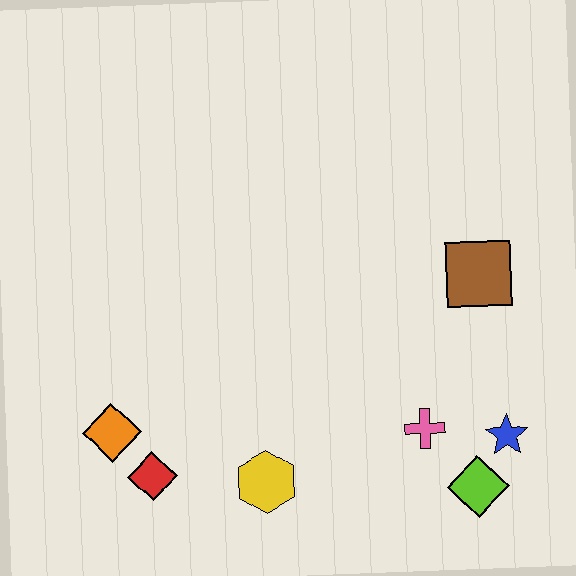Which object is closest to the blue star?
The lime diamond is closest to the blue star.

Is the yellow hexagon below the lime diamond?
No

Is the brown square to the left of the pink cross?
No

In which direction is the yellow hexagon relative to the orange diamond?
The yellow hexagon is to the right of the orange diamond.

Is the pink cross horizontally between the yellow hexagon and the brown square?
Yes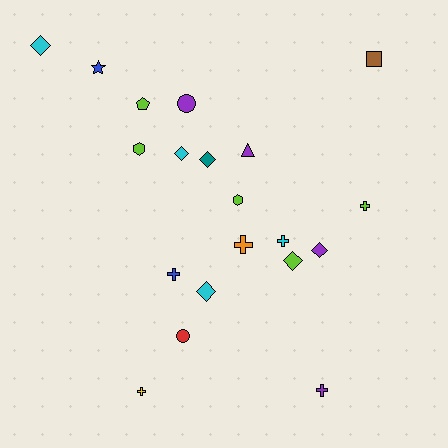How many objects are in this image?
There are 20 objects.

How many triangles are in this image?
There is 1 triangle.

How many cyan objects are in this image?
There are 4 cyan objects.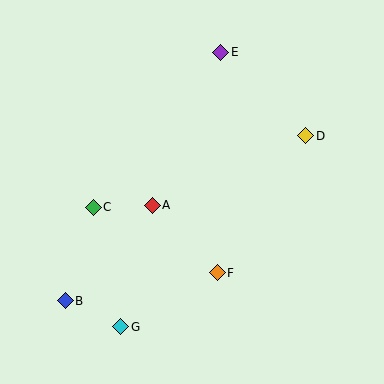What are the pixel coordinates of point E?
Point E is at (221, 52).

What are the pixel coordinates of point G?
Point G is at (121, 327).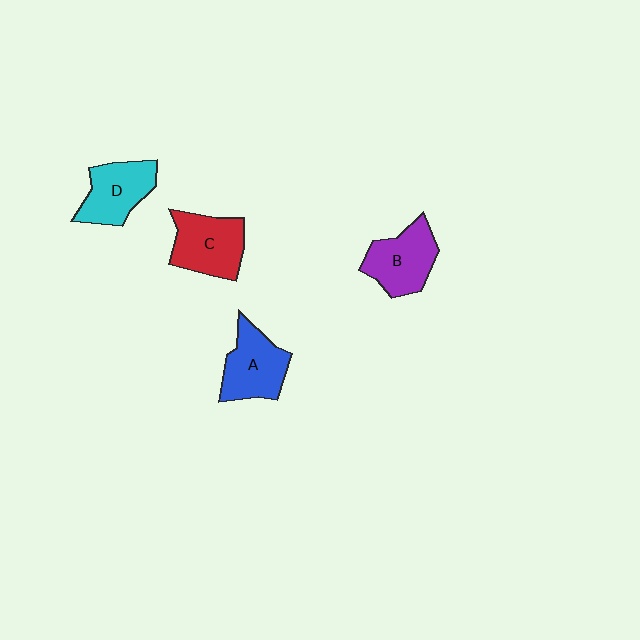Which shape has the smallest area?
Shape D (cyan).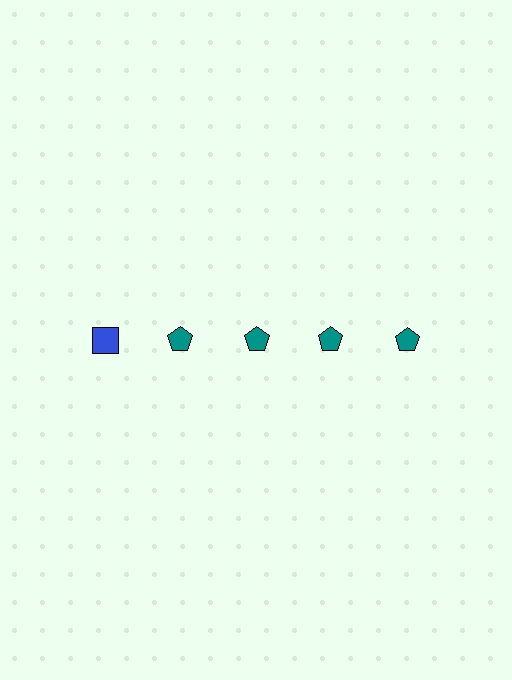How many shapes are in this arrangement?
There are 5 shapes arranged in a grid pattern.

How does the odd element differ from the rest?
It differs in both color (blue instead of teal) and shape (square instead of pentagon).